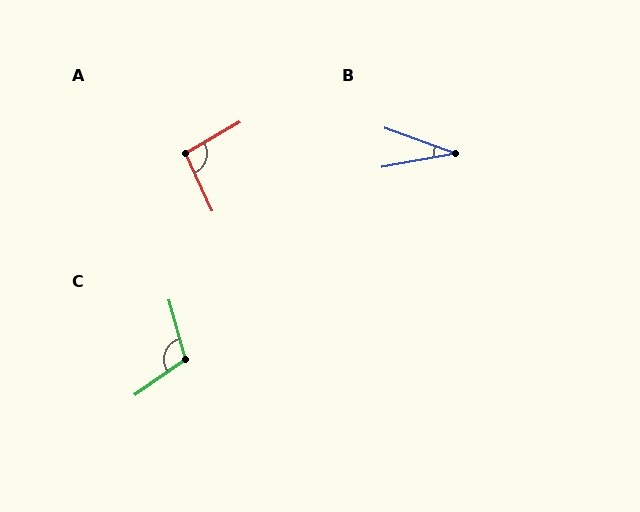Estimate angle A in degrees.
Approximately 95 degrees.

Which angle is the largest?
C, at approximately 109 degrees.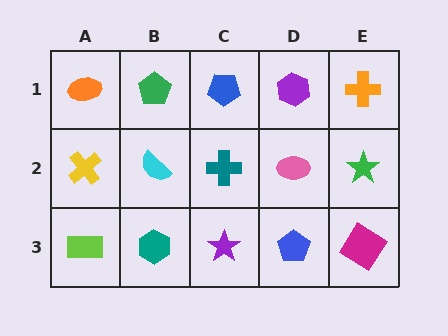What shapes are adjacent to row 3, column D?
A pink ellipse (row 2, column D), a purple star (row 3, column C), a magenta diamond (row 3, column E).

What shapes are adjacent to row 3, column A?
A yellow cross (row 2, column A), a teal hexagon (row 3, column B).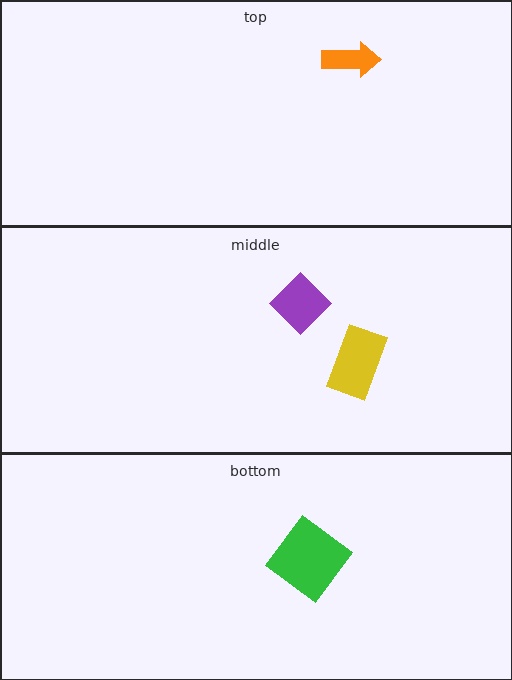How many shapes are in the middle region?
2.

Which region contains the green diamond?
The bottom region.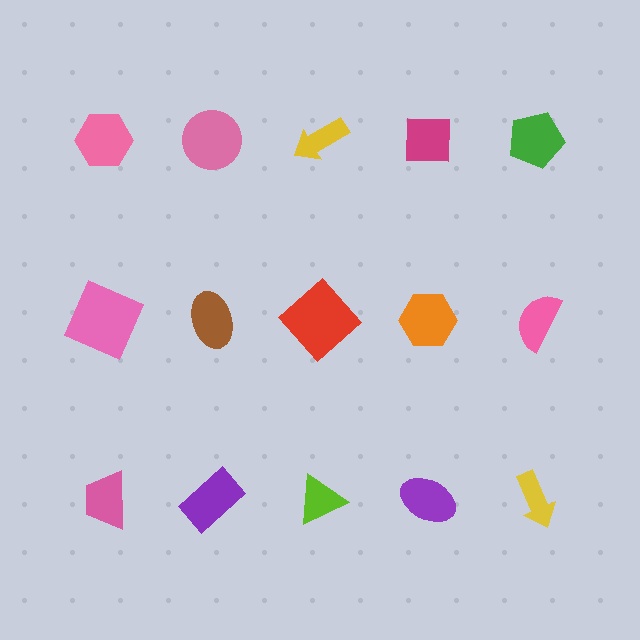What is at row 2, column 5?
A pink semicircle.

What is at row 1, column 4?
A magenta square.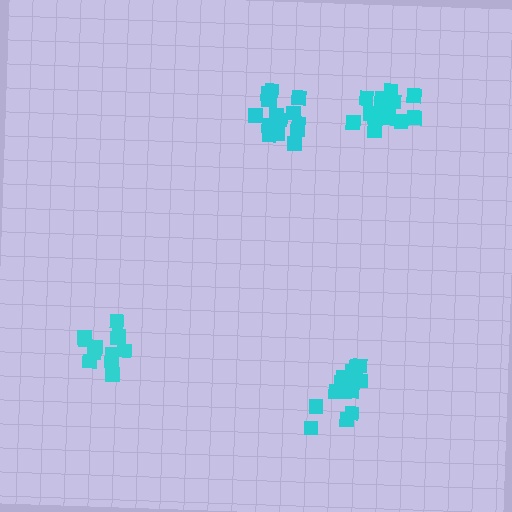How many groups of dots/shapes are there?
There are 4 groups.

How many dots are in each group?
Group 1: 16 dots, Group 2: 15 dots, Group 3: 12 dots, Group 4: 15 dots (58 total).